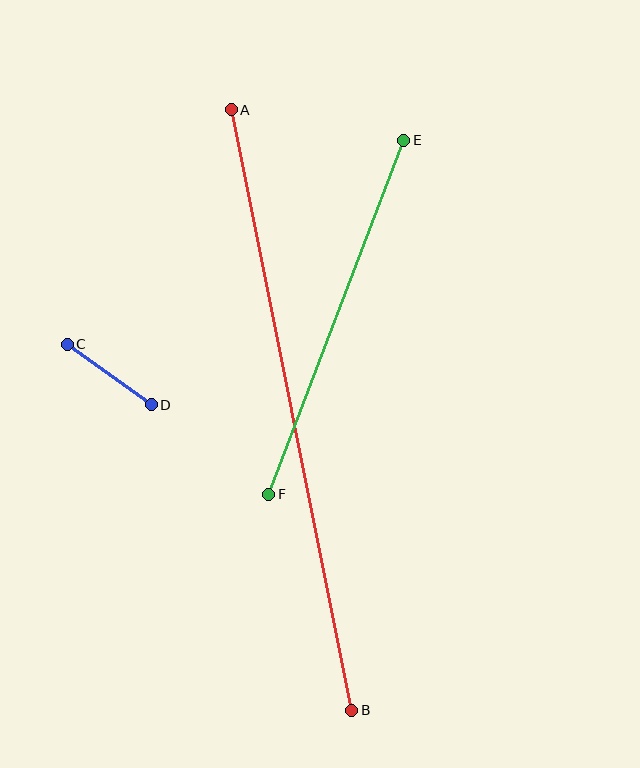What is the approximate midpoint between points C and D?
The midpoint is at approximately (109, 375) pixels.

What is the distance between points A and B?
The distance is approximately 612 pixels.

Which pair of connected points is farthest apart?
Points A and B are farthest apart.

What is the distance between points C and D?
The distance is approximately 103 pixels.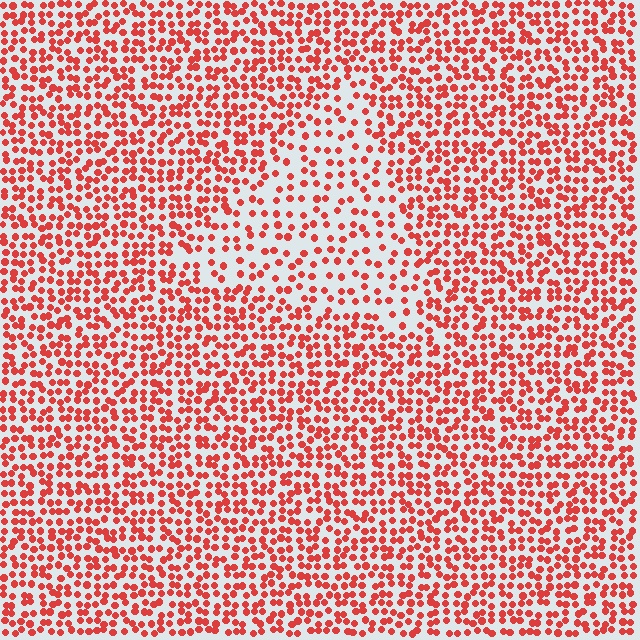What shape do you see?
I see a triangle.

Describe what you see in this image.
The image contains small red elements arranged at two different densities. A triangle-shaped region is visible where the elements are less densely packed than the surrounding area.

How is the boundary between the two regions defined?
The boundary is defined by a change in element density (approximately 1.9x ratio). All elements are the same color, size, and shape.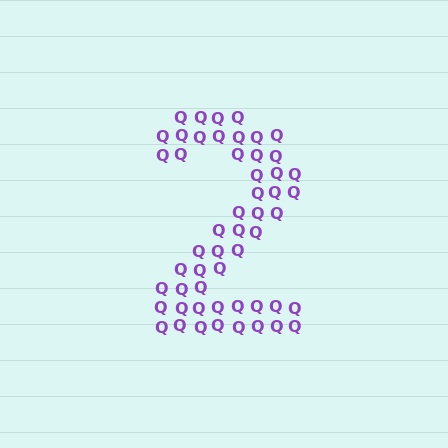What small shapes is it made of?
It is made of small letter Q's.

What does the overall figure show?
The overall figure shows the digit 2.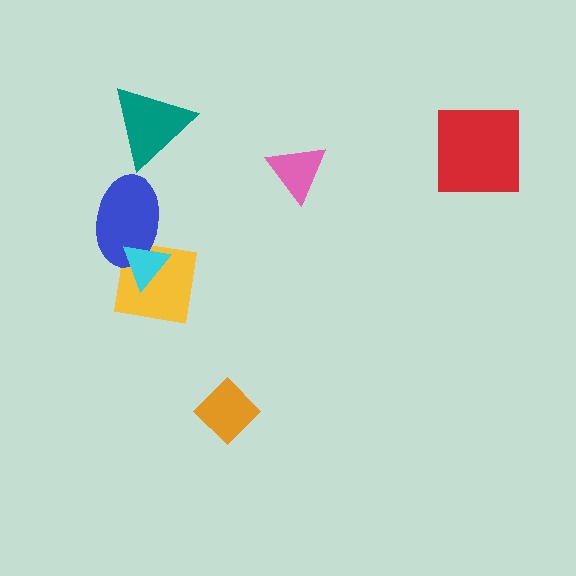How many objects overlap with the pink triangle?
0 objects overlap with the pink triangle.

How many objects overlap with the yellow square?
2 objects overlap with the yellow square.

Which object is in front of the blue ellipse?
The cyan triangle is in front of the blue ellipse.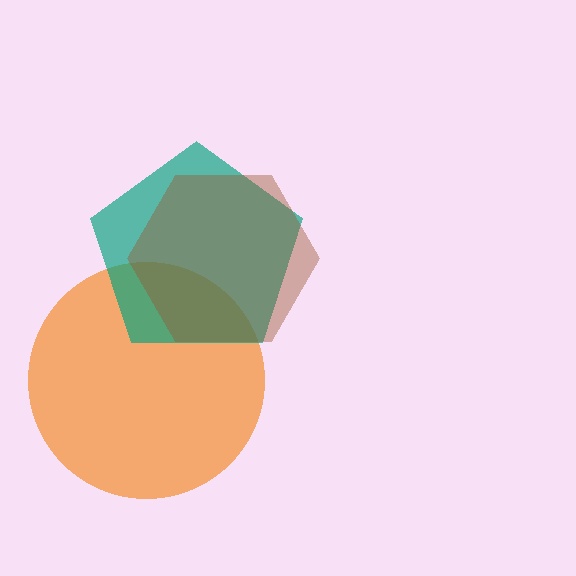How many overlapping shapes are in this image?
There are 3 overlapping shapes in the image.